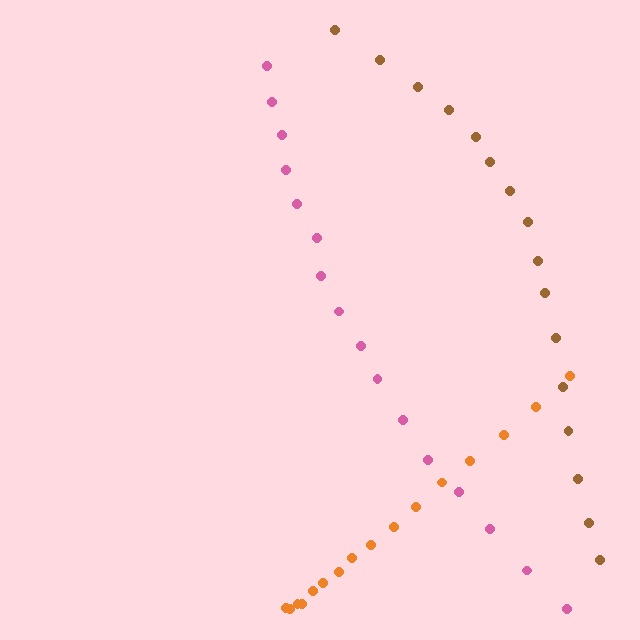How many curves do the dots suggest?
There are 3 distinct paths.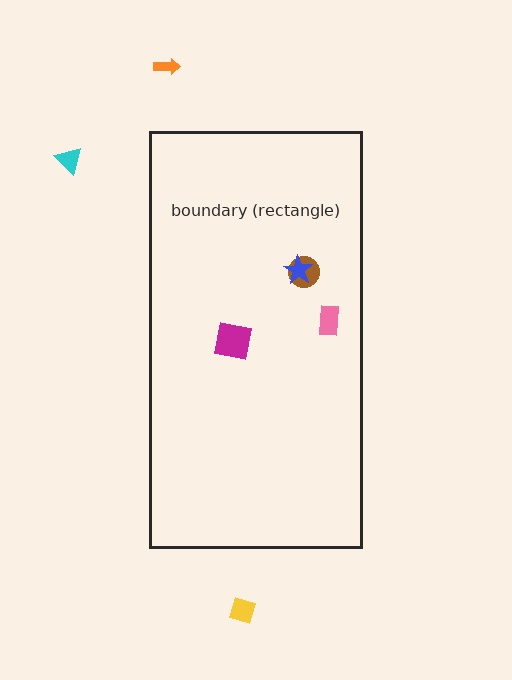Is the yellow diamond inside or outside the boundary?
Outside.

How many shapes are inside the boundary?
4 inside, 3 outside.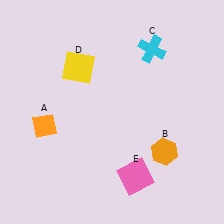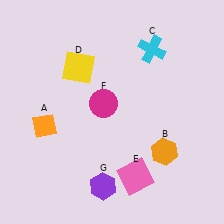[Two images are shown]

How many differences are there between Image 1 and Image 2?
There are 2 differences between the two images.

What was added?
A magenta circle (F), a purple hexagon (G) were added in Image 2.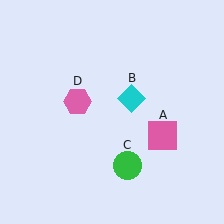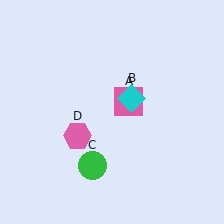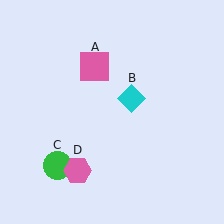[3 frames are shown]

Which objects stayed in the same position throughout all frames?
Cyan diamond (object B) remained stationary.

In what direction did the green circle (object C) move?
The green circle (object C) moved left.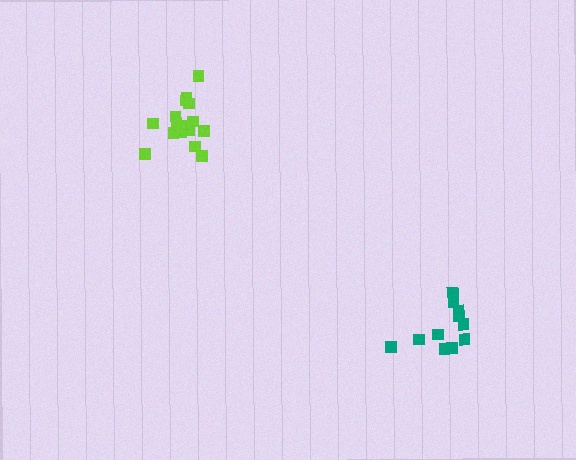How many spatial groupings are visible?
There are 2 spatial groupings.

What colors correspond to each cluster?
The clusters are colored: teal, lime.